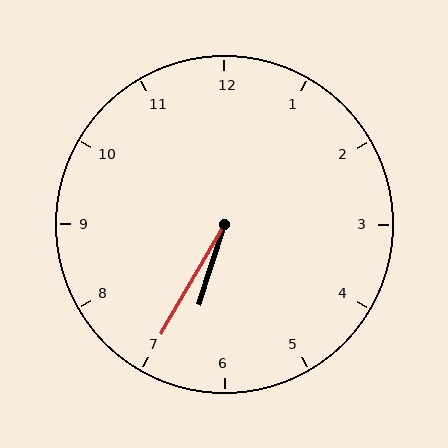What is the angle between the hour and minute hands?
Approximately 12 degrees.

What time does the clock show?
6:35.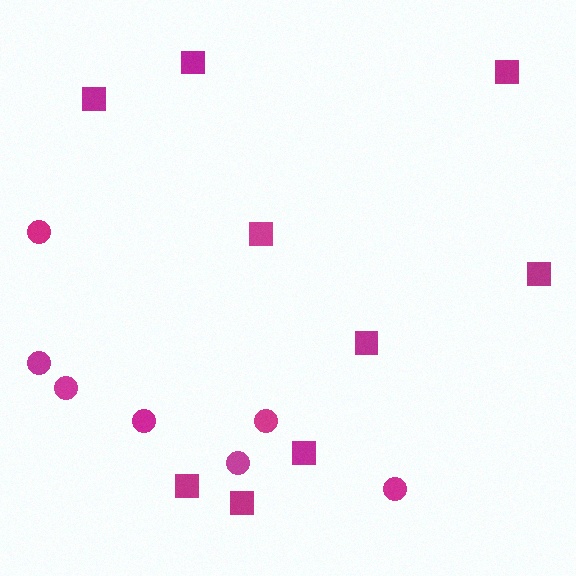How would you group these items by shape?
There are 2 groups: one group of circles (7) and one group of squares (9).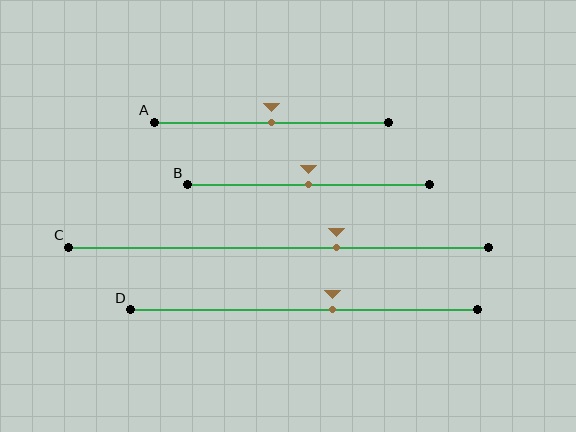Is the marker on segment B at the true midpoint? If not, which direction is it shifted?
Yes, the marker on segment B is at the true midpoint.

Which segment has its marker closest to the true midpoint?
Segment A has its marker closest to the true midpoint.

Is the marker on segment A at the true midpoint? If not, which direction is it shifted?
Yes, the marker on segment A is at the true midpoint.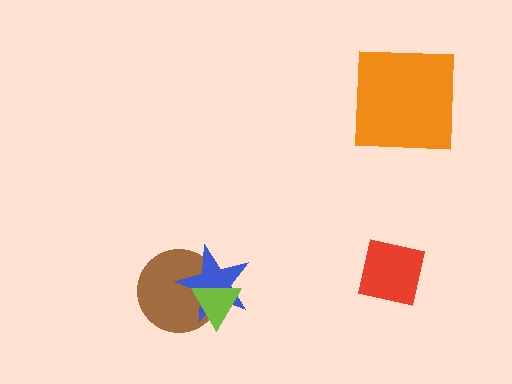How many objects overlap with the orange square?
0 objects overlap with the orange square.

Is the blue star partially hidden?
Yes, it is partially covered by another shape.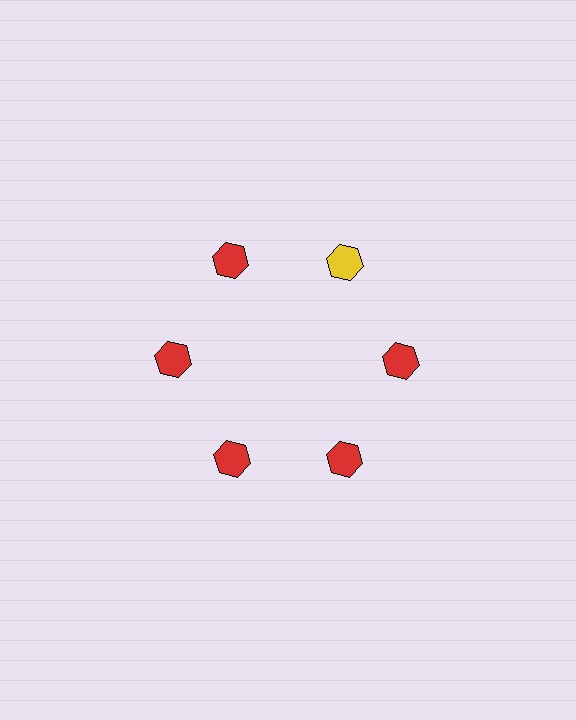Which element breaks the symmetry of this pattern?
The yellow hexagon at roughly the 1 o'clock position breaks the symmetry. All other shapes are red hexagons.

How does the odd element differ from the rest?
It has a different color: yellow instead of red.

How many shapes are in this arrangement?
There are 6 shapes arranged in a ring pattern.